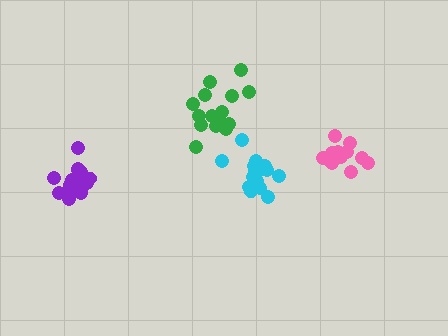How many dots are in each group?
Group 1: 17 dots, Group 2: 16 dots, Group 3: 14 dots, Group 4: 16 dots (63 total).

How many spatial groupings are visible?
There are 4 spatial groupings.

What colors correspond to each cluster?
The clusters are colored: cyan, green, pink, purple.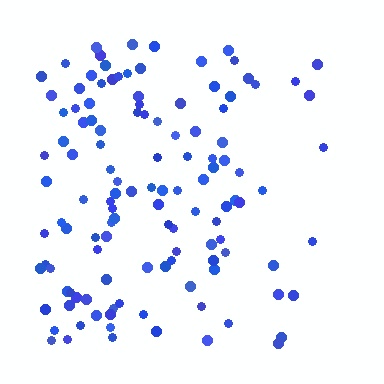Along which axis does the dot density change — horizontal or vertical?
Horizontal.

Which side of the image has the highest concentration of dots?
The left.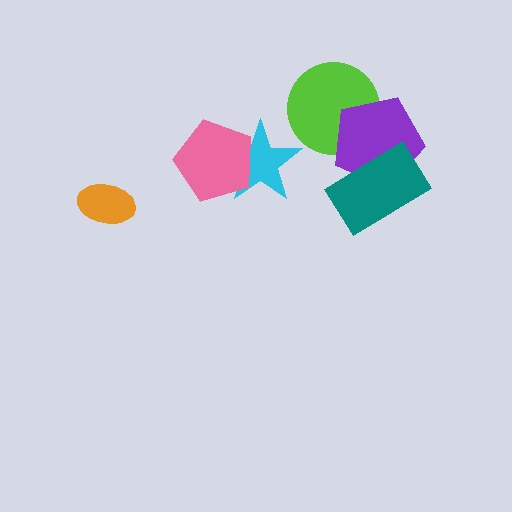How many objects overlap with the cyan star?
1 object overlaps with the cyan star.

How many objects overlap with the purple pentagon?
2 objects overlap with the purple pentagon.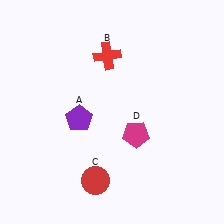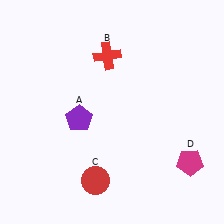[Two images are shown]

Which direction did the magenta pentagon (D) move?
The magenta pentagon (D) moved right.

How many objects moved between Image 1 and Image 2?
1 object moved between the two images.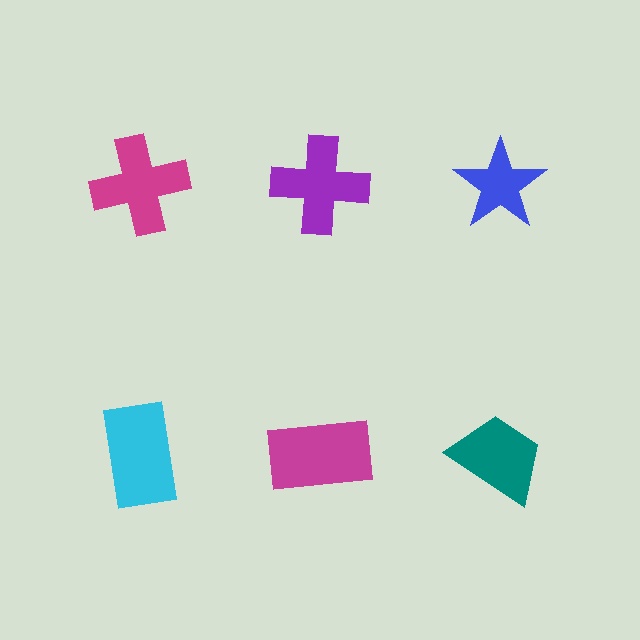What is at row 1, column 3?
A blue star.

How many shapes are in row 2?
3 shapes.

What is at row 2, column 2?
A magenta rectangle.